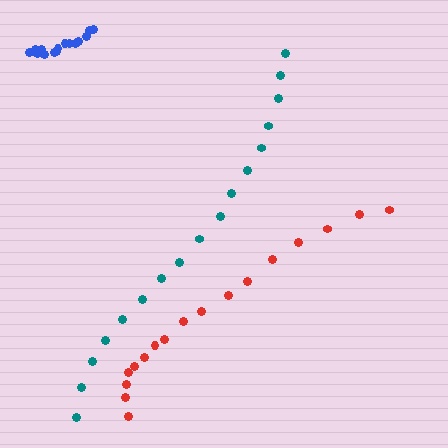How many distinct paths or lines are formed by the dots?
There are 3 distinct paths.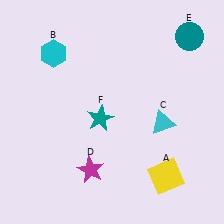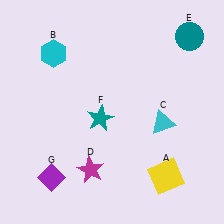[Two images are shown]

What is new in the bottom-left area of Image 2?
A purple diamond (G) was added in the bottom-left area of Image 2.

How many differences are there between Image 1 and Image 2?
There is 1 difference between the two images.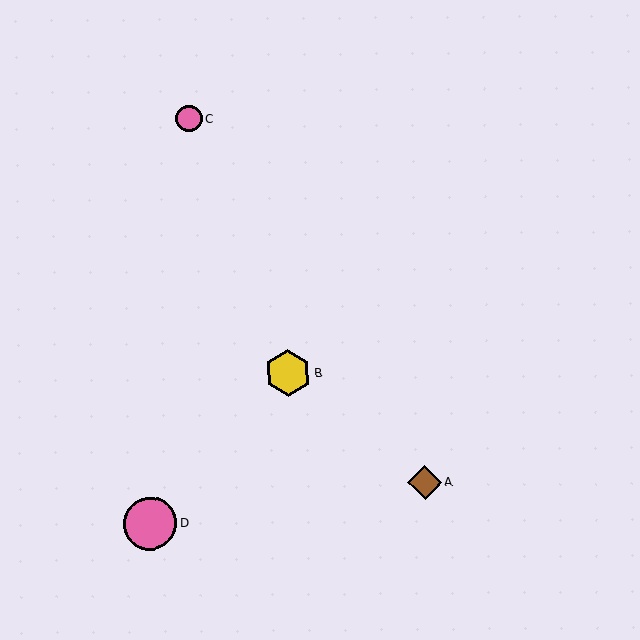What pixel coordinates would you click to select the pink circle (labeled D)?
Click at (150, 524) to select the pink circle D.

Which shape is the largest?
The pink circle (labeled D) is the largest.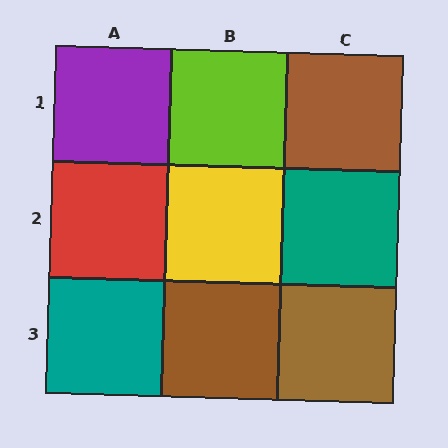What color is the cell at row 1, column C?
Brown.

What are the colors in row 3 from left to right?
Teal, brown, brown.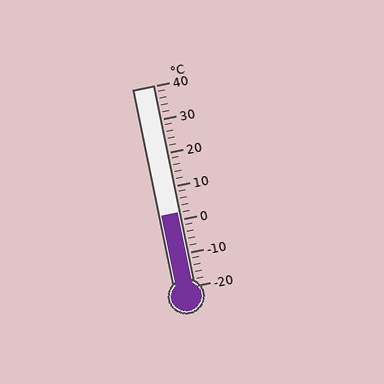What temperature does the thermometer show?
The thermometer shows approximately 2°C.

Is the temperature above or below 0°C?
The temperature is above 0°C.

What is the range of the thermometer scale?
The thermometer scale ranges from -20°C to 40°C.